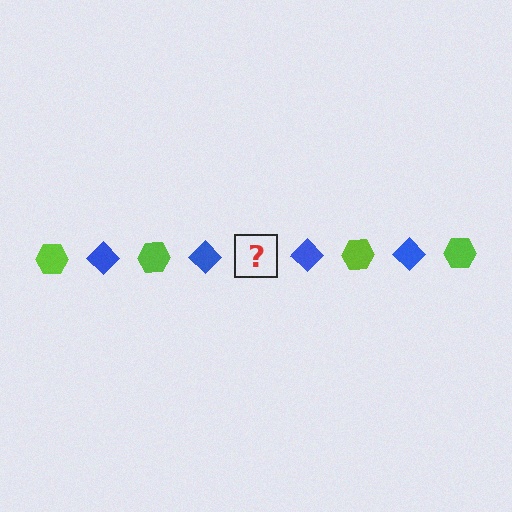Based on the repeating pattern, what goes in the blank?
The blank should be a lime hexagon.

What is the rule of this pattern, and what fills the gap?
The rule is that the pattern alternates between lime hexagon and blue diamond. The gap should be filled with a lime hexagon.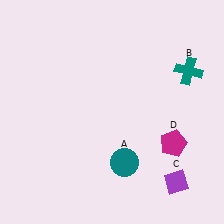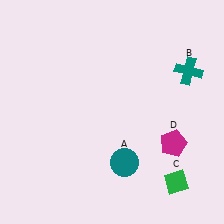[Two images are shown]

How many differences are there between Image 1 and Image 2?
There is 1 difference between the two images.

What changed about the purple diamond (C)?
In Image 1, C is purple. In Image 2, it changed to green.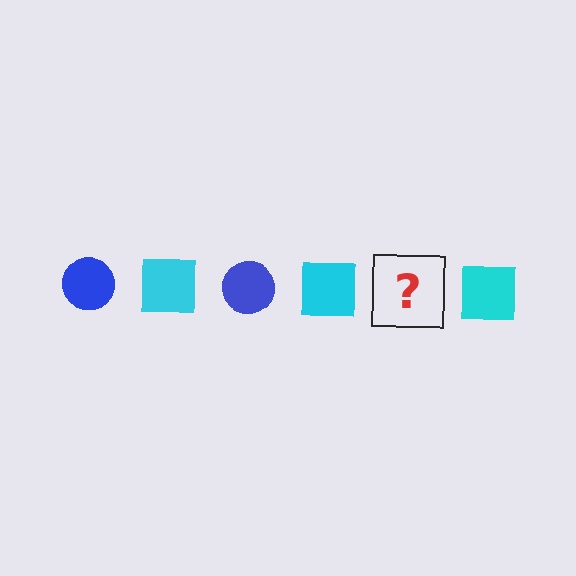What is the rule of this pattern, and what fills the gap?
The rule is that the pattern alternates between blue circle and cyan square. The gap should be filled with a blue circle.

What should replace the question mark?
The question mark should be replaced with a blue circle.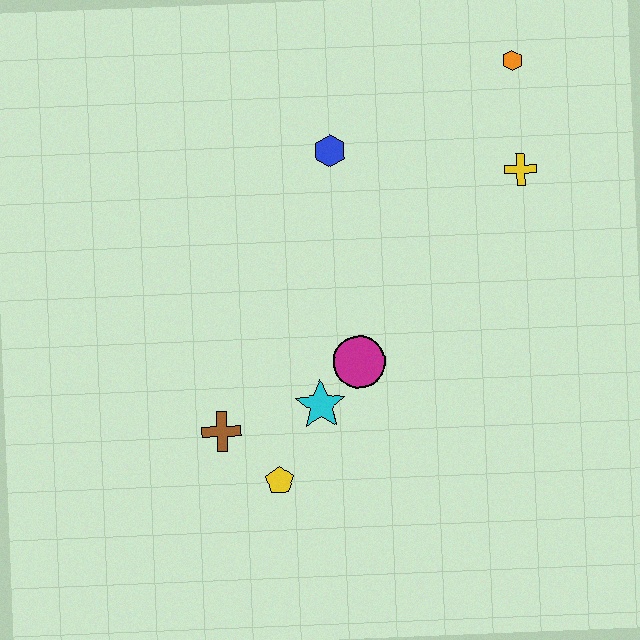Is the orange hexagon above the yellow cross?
Yes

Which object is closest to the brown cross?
The yellow pentagon is closest to the brown cross.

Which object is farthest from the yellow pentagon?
The orange hexagon is farthest from the yellow pentagon.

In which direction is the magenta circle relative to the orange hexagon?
The magenta circle is below the orange hexagon.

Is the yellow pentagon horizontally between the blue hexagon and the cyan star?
No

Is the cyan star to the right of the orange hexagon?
No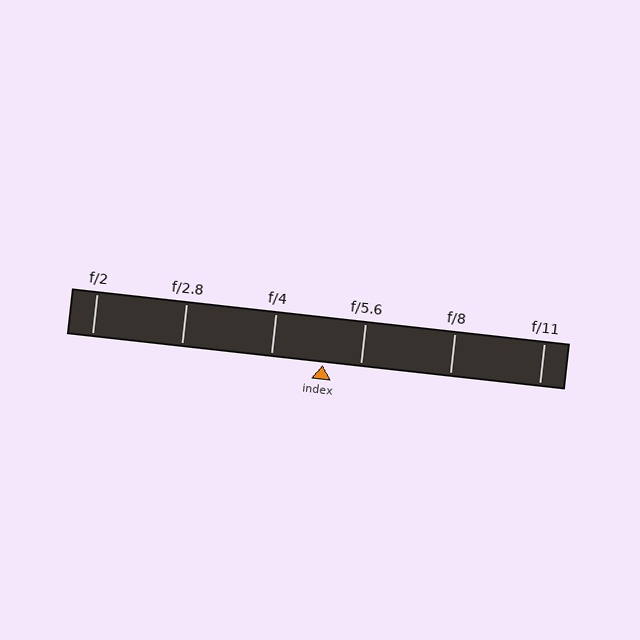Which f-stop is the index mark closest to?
The index mark is closest to f/5.6.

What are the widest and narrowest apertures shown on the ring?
The widest aperture shown is f/2 and the narrowest is f/11.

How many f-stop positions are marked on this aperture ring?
There are 6 f-stop positions marked.